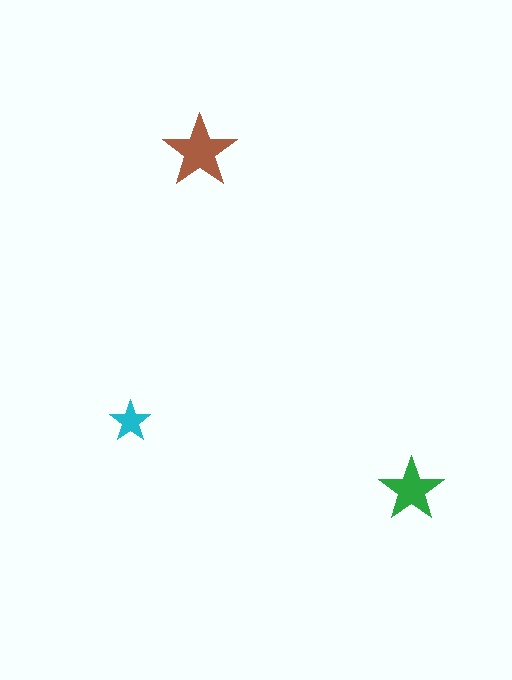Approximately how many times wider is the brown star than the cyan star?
About 2 times wider.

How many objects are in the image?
There are 3 objects in the image.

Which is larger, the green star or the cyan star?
The green one.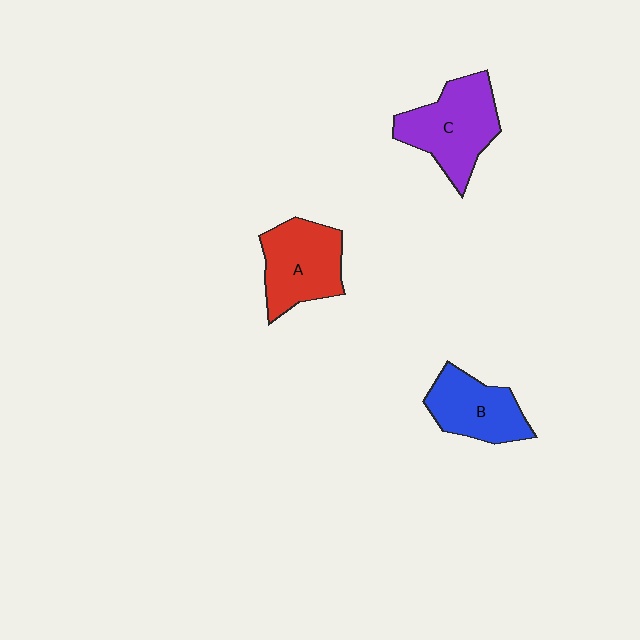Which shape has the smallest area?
Shape B (blue).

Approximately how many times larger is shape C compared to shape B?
Approximately 1.3 times.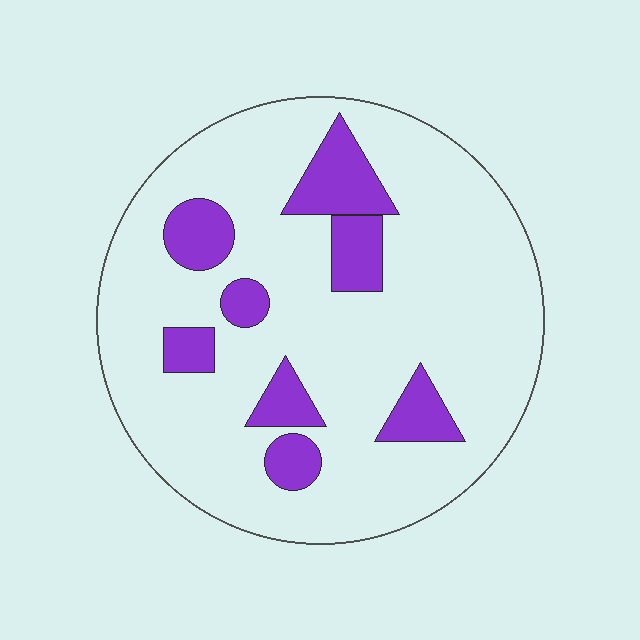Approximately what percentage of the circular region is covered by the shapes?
Approximately 20%.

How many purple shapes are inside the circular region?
8.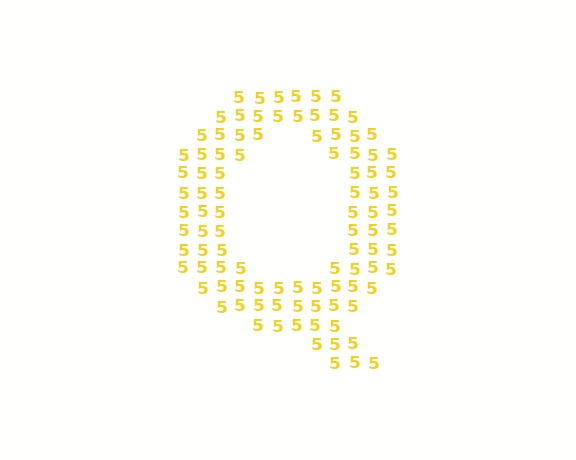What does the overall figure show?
The overall figure shows the letter Q.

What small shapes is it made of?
It is made of small digit 5's.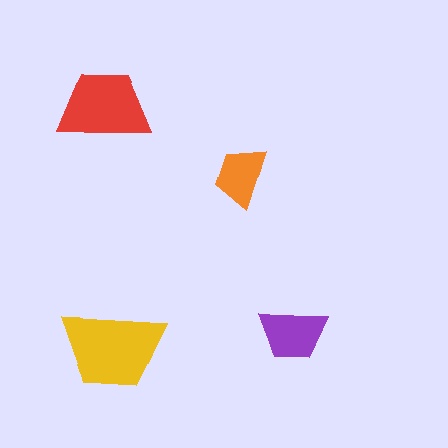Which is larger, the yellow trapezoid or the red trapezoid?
The yellow one.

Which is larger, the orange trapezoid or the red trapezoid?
The red one.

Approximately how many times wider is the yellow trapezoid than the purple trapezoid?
About 1.5 times wider.